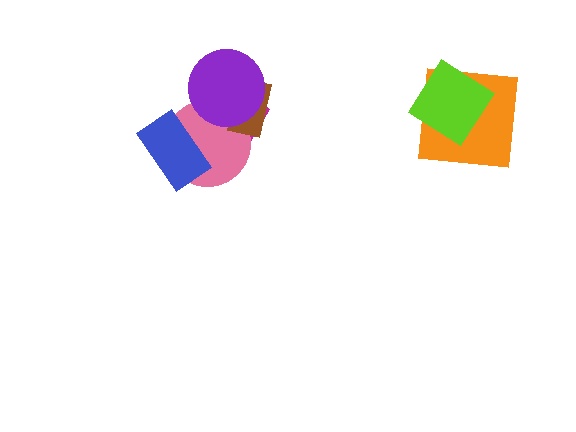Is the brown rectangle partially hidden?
Yes, it is partially covered by another shape.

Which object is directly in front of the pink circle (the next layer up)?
The brown rectangle is directly in front of the pink circle.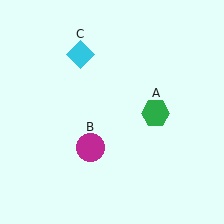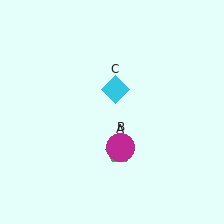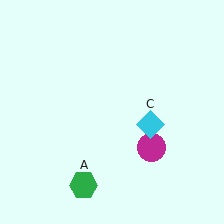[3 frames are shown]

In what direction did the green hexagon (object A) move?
The green hexagon (object A) moved down and to the left.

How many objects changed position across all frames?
3 objects changed position: green hexagon (object A), magenta circle (object B), cyan diamond (object C).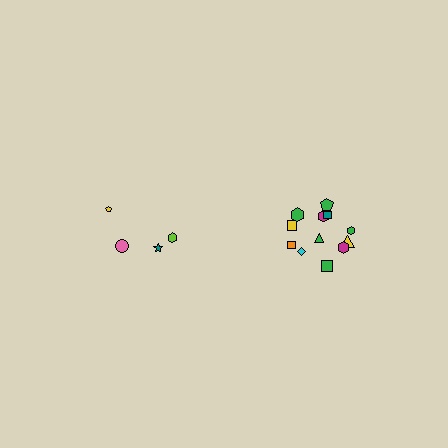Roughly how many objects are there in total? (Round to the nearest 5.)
Roughly 15 objects in total.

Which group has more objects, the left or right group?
The right group.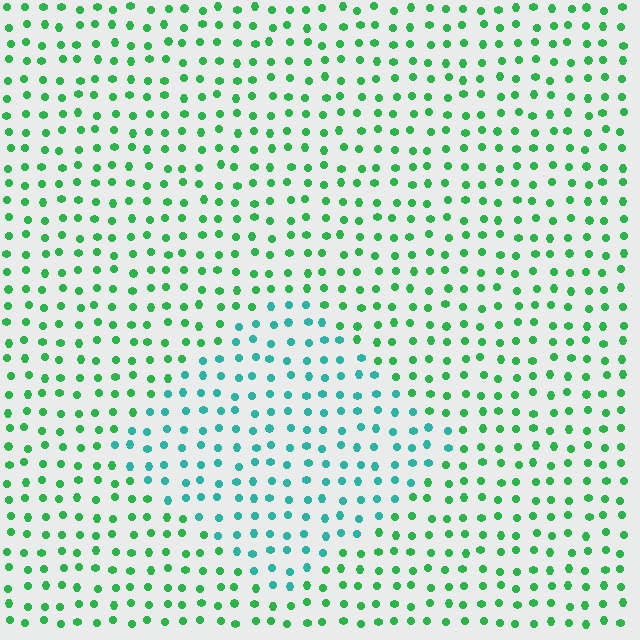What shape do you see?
I see a diamond.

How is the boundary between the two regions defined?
The boundary is defined purely by a slight shift in hue (about 40 degrees). Spacing, size, and orientation are identical on both sides.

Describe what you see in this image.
The image is filled with small green elements in a uniform arrangement. A diamond-shaped region is visible where the elements are tinted to a slightly different hue, forming a subtle color boundary.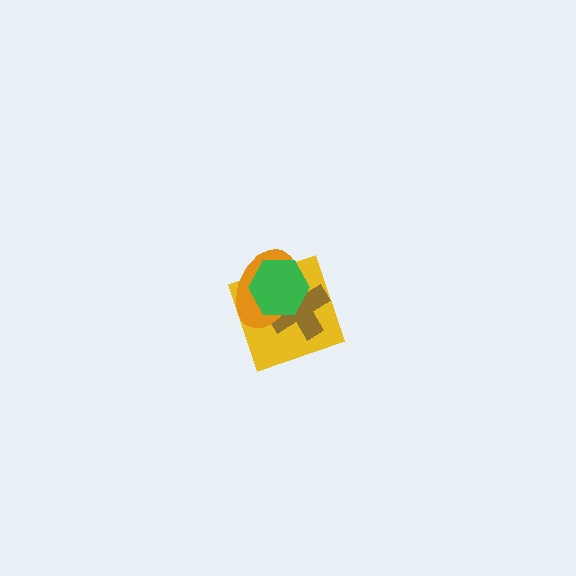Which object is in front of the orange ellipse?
The green hexagon is in front of the orange ellipse.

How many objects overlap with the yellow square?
3 objects overlap with the yellow square.